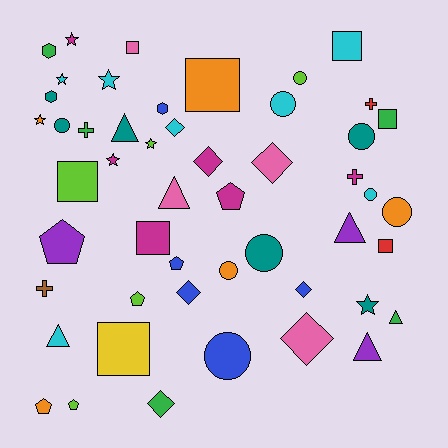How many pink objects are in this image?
There are 4 pink objects.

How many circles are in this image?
There are 9 circles.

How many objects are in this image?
There are 50 objects.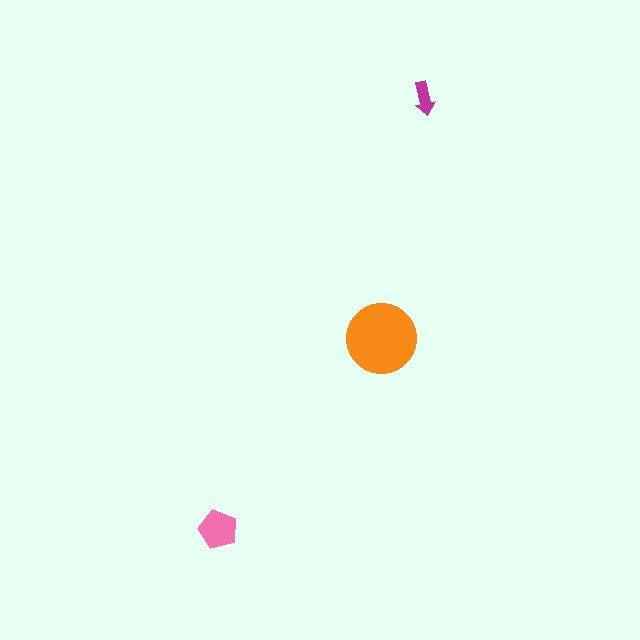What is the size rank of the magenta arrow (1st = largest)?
3rd.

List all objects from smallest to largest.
The magenta arrow, the pink pentagon, the orange circle.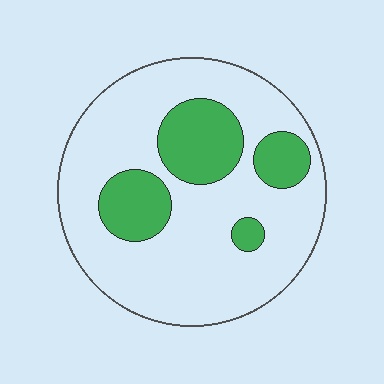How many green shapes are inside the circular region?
4.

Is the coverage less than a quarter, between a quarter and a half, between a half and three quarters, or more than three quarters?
Less than a quarter.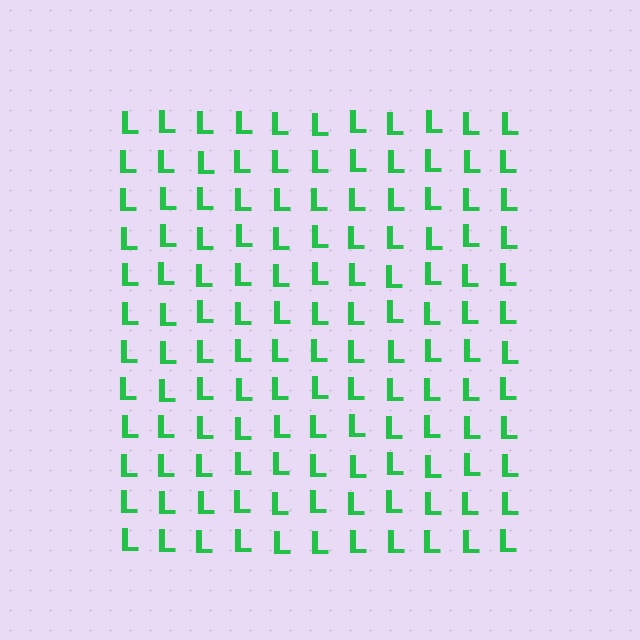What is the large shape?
The large shape is a square.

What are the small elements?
The small elements are letter L's.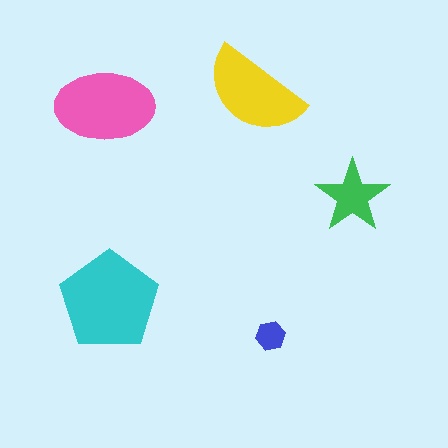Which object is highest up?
The yellow semicircle is topmost.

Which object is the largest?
The cyan pentagon.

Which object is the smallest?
The blue hexagon.